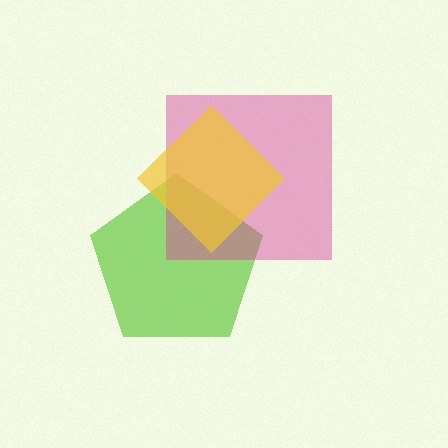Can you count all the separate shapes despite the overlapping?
Yes, there are 3 separate shapes.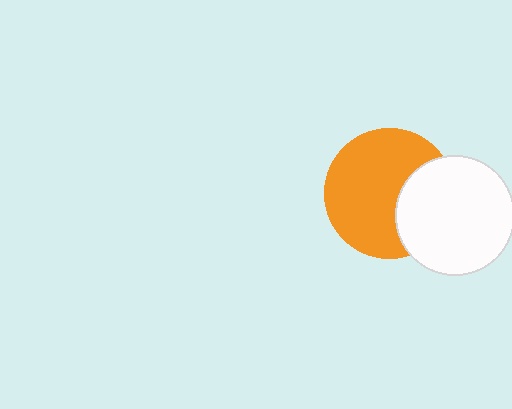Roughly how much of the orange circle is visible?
Most of it is visible (roughly 69%).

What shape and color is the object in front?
The object in front is a white circle.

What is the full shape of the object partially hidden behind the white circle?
The partially hidden object is an orange circle.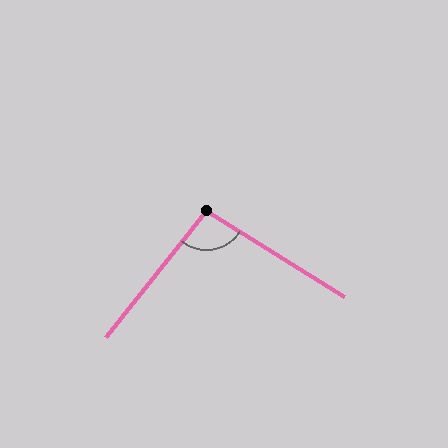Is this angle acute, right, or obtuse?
It is obtuse.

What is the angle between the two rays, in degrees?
Approximately 97 degrees.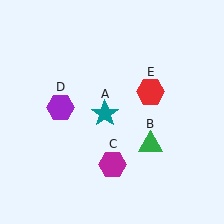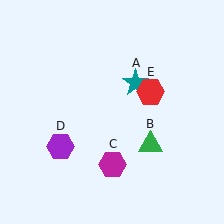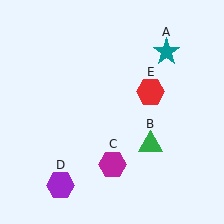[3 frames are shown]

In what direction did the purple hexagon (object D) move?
The purple hexagon (object D) moved down.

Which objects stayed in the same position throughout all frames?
Green triangle (object B) and magenta hexagon (object C) and red hexagon (object E) remained stationary.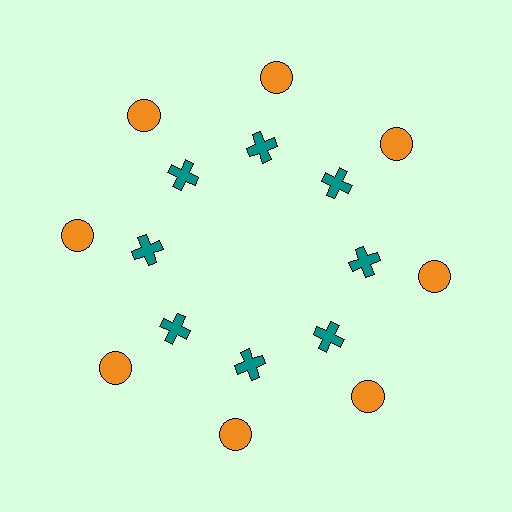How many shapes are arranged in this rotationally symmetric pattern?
There are 16 shapes, arranged in 8 groups of 2.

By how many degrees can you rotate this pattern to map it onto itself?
The pattern maps onto itself every 45 degrees of rotation.